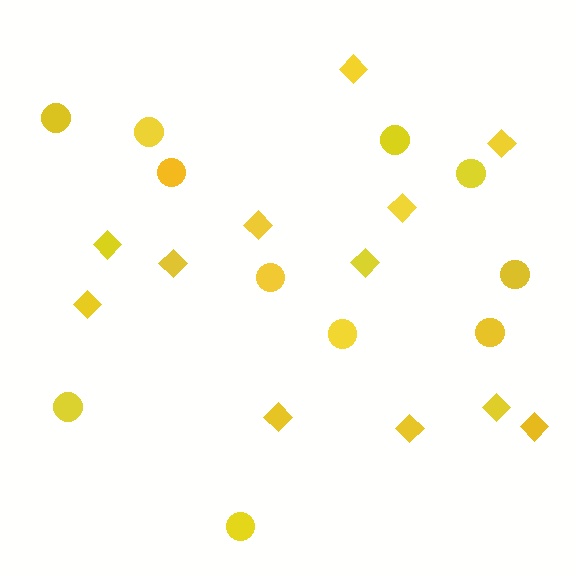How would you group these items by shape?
There are 2 groups: one group of circles (11) and one group of diamonds (12).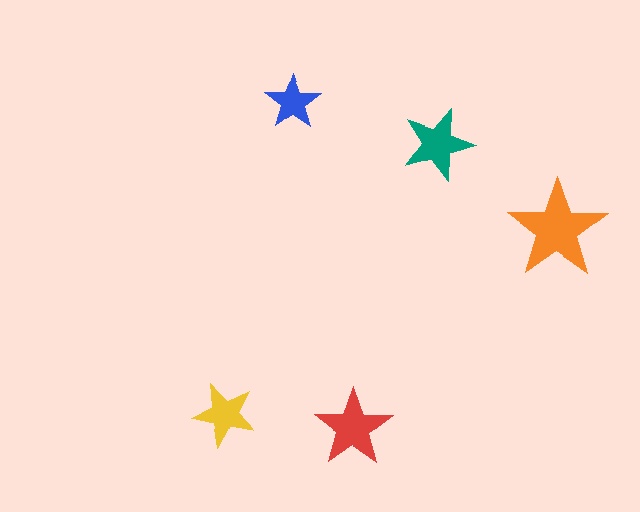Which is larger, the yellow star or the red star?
The red one.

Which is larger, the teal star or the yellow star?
The teal one.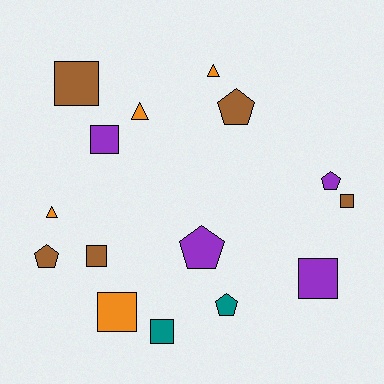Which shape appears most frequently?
Square, with 7 objects.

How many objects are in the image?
There are 15 objects.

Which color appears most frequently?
Brown, with 5 objects.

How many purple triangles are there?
There are no purple triangles.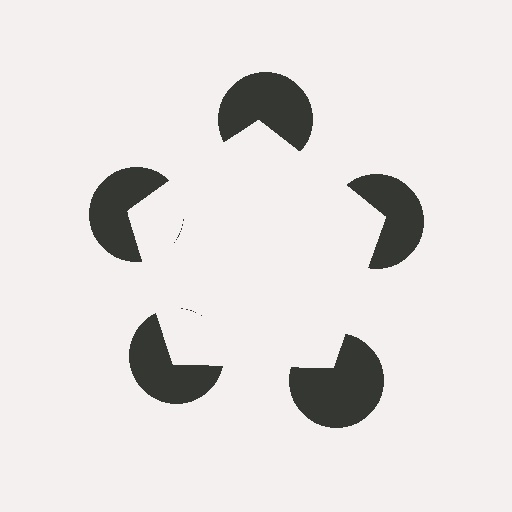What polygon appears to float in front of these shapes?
An illusory pentagon — its edges are inferred from the aligned wedge cuts in the pac-man discs, not physically drawn.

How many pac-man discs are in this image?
There are 5 — one at each vertex of the illusory pentagon.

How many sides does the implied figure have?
5 sides.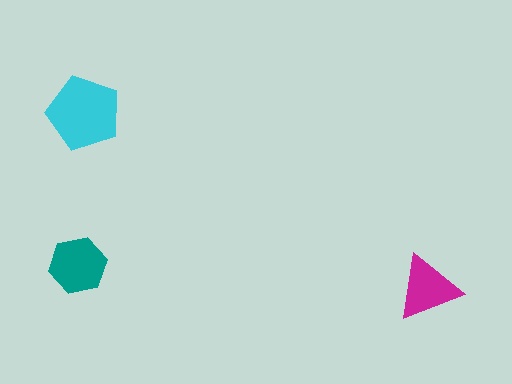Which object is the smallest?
The magenta triangle.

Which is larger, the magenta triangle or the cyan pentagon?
The cyan pentagon.